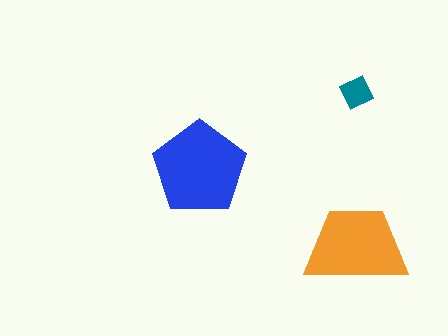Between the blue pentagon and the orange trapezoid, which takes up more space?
The blue pentagon.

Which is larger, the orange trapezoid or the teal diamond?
The orange trapezoid.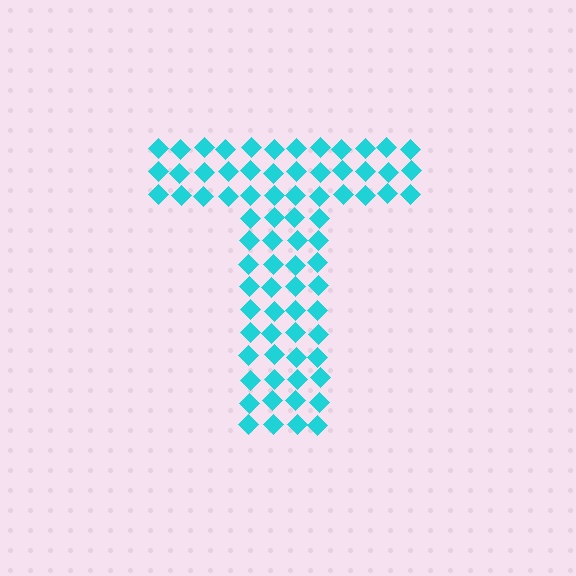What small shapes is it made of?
It is made of small diamonds.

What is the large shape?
The large shape is the letter T.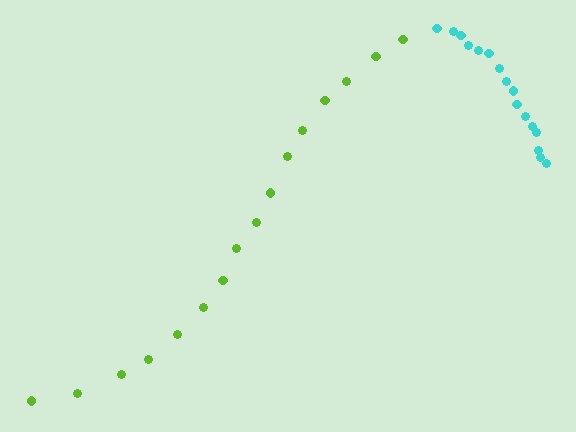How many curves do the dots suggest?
There are 2 distinct paths.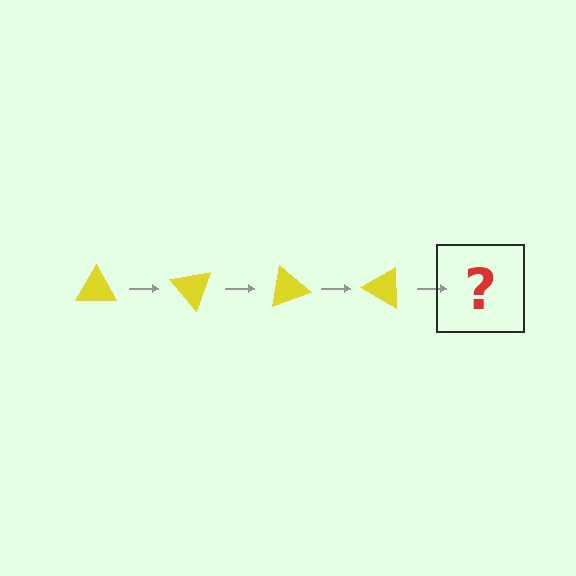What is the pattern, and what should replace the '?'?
The pattern is that the triangle rotates 50 degrees each step. The '?' should be a yellow triangle rotated 200 degrees.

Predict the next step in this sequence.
The next step is a yellow triangle rotated 200 degrees.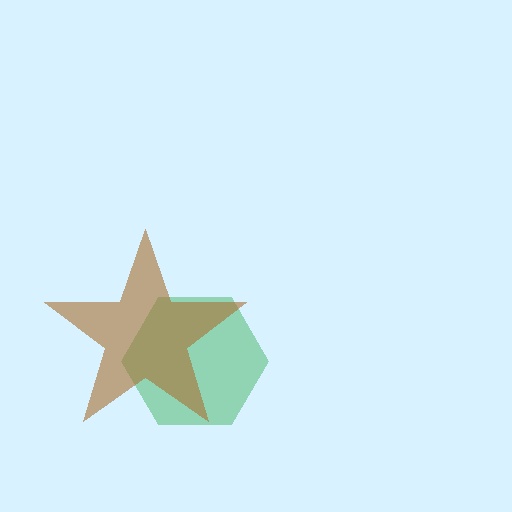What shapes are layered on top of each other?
The layered shapes are: a green hexagon, a brown star.